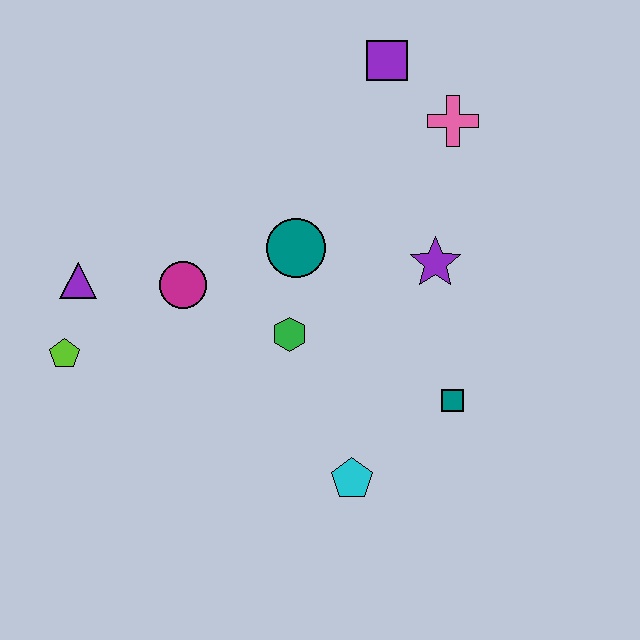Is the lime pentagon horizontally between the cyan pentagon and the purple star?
No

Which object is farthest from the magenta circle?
The pink cross is farthest from the magenta circle.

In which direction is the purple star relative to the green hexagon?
The purple star is to the right of the green hexagon.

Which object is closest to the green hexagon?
The teal circle is closest to the green hexagon.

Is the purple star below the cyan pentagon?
No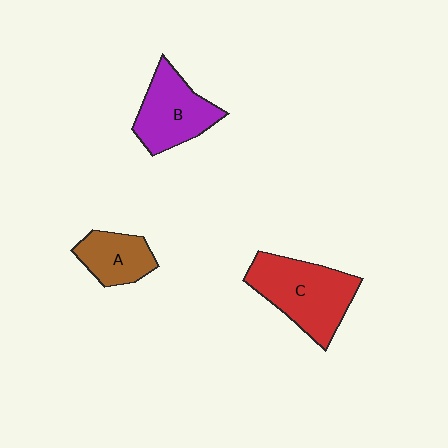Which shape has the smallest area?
Shape A (brown).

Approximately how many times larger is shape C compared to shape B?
Approximately 1.3 times.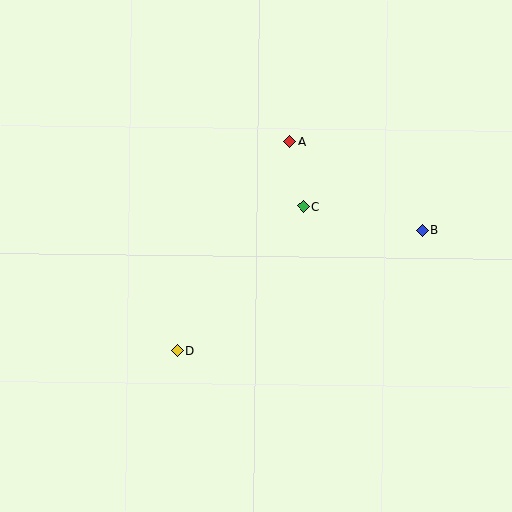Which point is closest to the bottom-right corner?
Point B is closest to the bottom-right corner.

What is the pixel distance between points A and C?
The distance between A and C is 66 pixels.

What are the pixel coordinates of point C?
Point C is at (303, 206).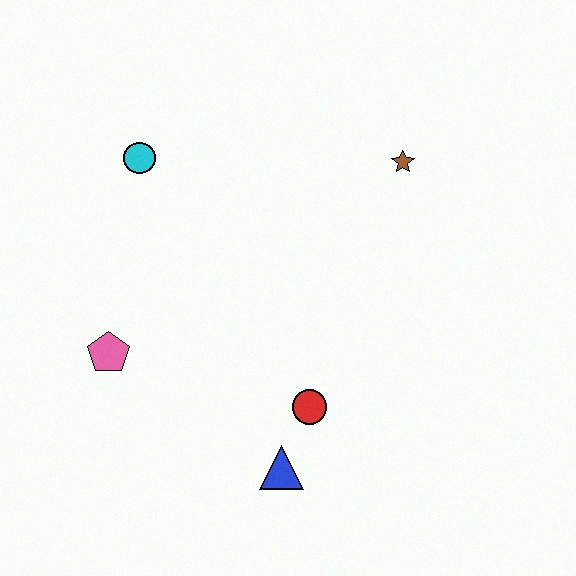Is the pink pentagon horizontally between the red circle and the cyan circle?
No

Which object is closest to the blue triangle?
The red circle is closest to the blue triangle.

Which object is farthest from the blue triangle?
The cyan circle is farthest from the blue triangle.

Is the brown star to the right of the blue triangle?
Yes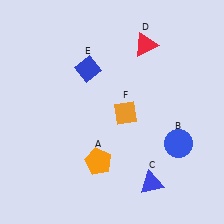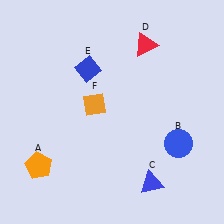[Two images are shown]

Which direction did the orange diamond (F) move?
The orange diamond (F) moved left.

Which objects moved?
The objects that moved are: the orange pentagon (A), the orange diamond (F).